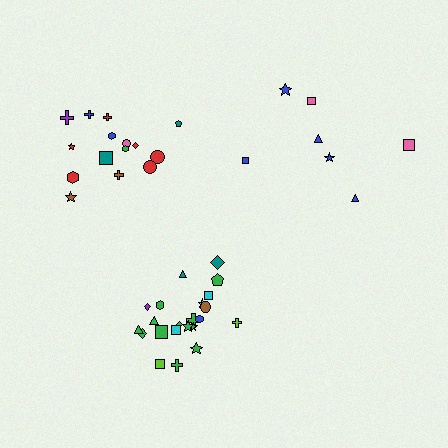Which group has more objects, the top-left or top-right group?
The top-left group.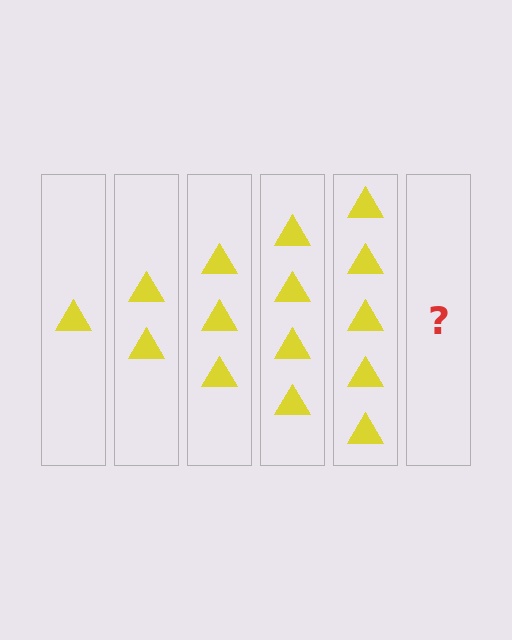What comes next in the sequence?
The next element should be 6 triangles.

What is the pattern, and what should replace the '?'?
The pattern is that each step adds one more triangle. The '?' should be 6 triangles.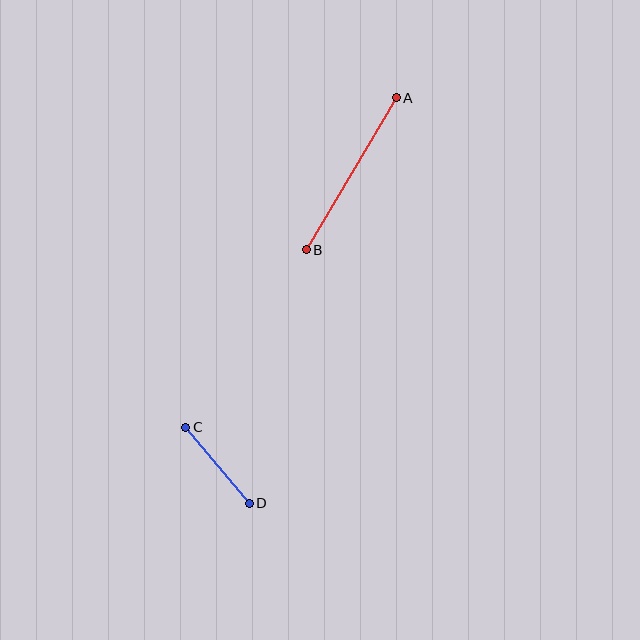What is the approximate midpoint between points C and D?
The midpoint is at approximately (218, 465) pixels.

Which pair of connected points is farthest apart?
Points A and B are farthest apart.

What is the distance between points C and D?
The distance is approximately 99 pixels.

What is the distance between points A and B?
The distance is approximately 177 pixels.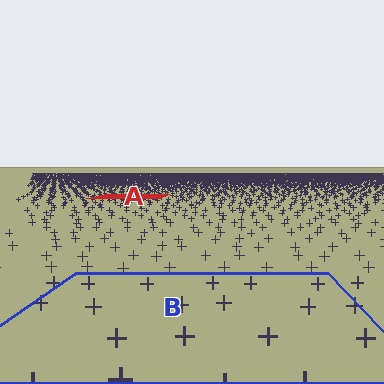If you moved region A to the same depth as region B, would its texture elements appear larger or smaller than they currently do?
They would appear larger. At a closer depth, the same texture elements are projected at a bigger on-screen size.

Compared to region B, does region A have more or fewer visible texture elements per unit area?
Region A has more texture elements per unit area — they are packed more densely because it is farther away.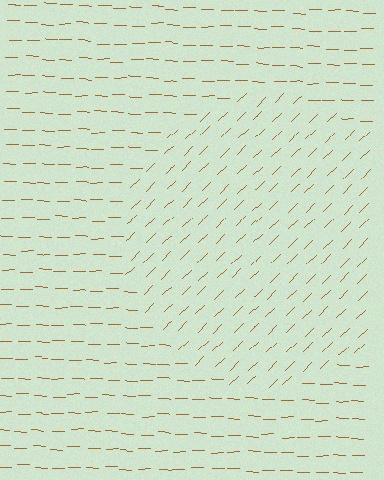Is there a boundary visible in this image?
Yes, there is a texture boundary formed by a change in line orientation.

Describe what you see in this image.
The image is filled with small brown line segments. A circle region in the image has lines oriented differently from the surrounding lines, creating a visible texture boundary.